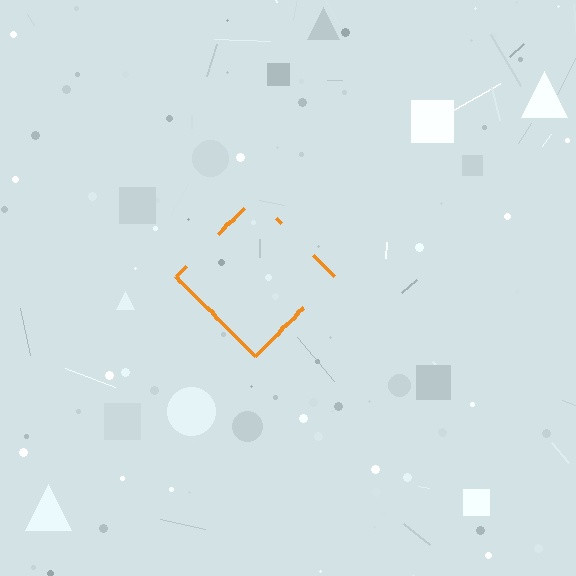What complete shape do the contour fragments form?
The contour fragments form a diamond.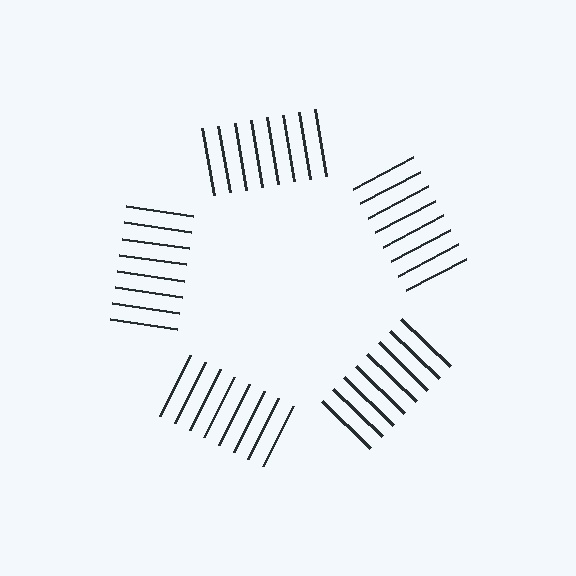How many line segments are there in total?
40 — 8 along each of the 5 edges.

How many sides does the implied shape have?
5 sides — the line-ends trace a pentagon.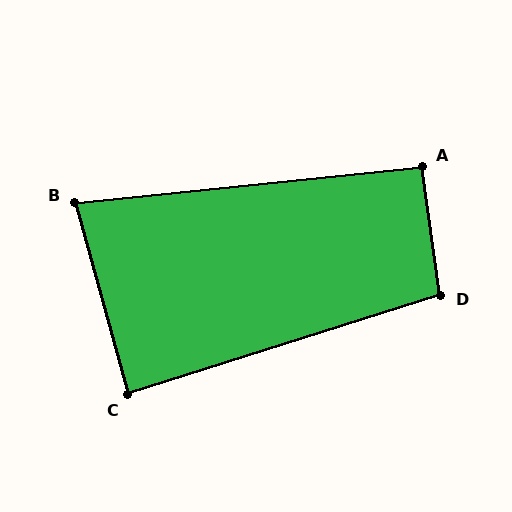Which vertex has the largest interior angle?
D, at approximately 100 degrees.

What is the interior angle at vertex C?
Approximately 88 degrees (approximately right).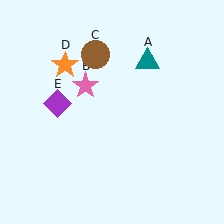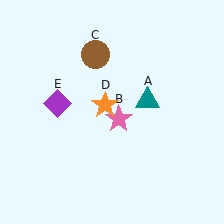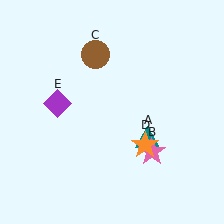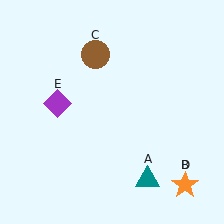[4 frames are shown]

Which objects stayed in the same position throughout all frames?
Brown circle (object C) and purple diamond (object E) remained stationary.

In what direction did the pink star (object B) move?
The pink star (object B) moved down and to the right.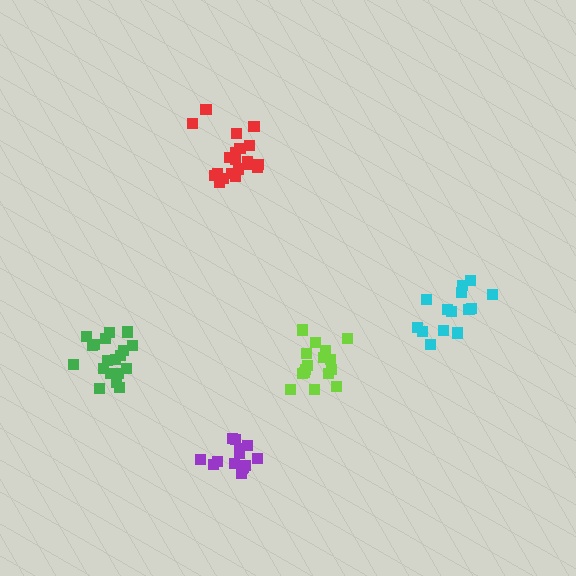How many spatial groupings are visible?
There are 5 spatial groupings.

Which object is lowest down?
The purple cluster is bottommost.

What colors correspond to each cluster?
The clusters are colored: cyan, lime, purple, green, red.